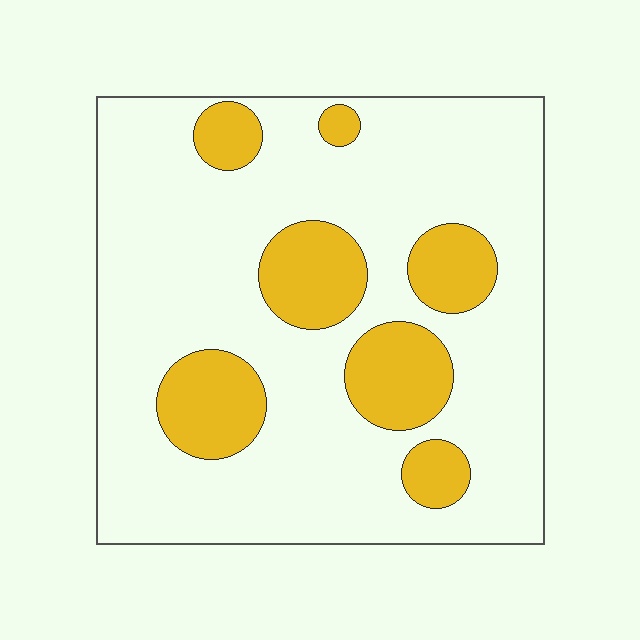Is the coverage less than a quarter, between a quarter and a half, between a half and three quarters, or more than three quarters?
Less than a quarter.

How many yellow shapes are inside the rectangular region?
7.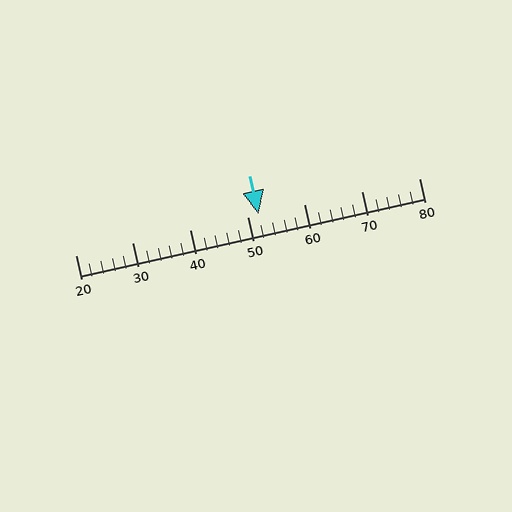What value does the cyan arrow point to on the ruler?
The cyan arrow points to approximately 52.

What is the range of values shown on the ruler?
The ruler shows values from 20 to 80.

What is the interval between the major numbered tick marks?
The major tick marks are spaced 10 units apart.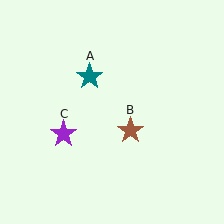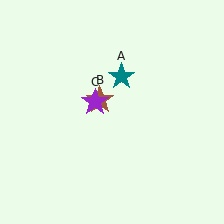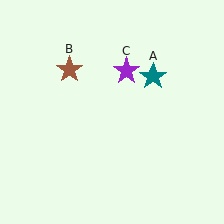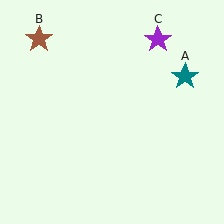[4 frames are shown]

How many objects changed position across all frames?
3 objects changed position: teal star (object A), brown star (object B), purple star (object C).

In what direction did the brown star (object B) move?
The brown star (object B) moved up and to the left.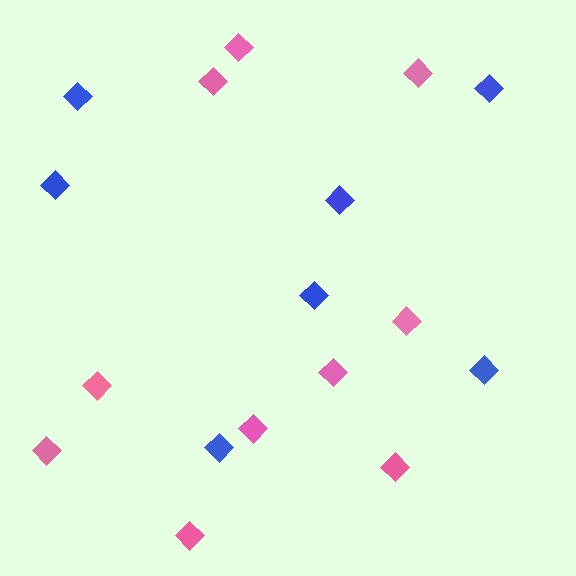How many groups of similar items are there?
There are 2 groups: one group of blue diamonds (7) and one group of pink diamonds (10).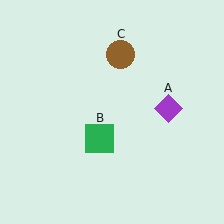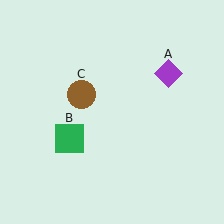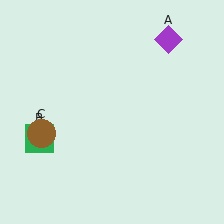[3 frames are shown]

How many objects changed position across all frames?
3 objects changed position: purple diamond (object A), green square (object B), brown circle (object C).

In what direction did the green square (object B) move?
The green square (object B) moved left.